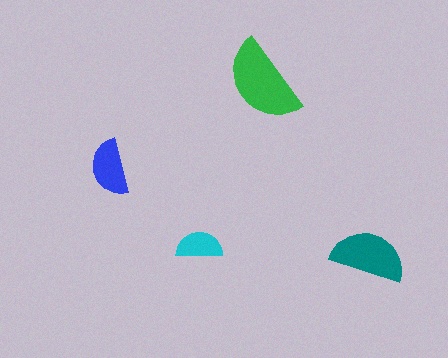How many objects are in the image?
There are 4 objects in the image.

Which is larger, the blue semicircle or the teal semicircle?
The teal one.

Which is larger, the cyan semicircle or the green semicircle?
The green one.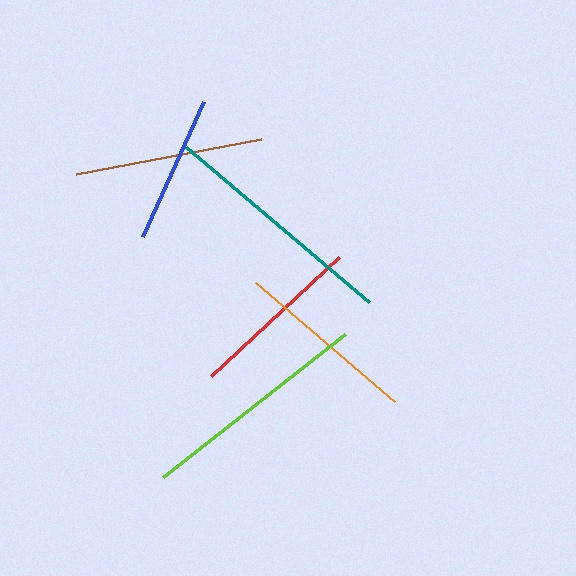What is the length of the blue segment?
The blue segment is approximately 149 pixels long.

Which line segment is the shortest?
The blue line is the shortest at approximately 149 pixels.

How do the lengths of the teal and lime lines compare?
The teal and lime lines are approximately the same length.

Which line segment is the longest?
The teal line is the longest at approximately 240 pixels.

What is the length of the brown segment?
The brown segment is approximately 189 pixels long.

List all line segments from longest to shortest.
From longest to shortest: teal, lime, brown, orange, red, blue.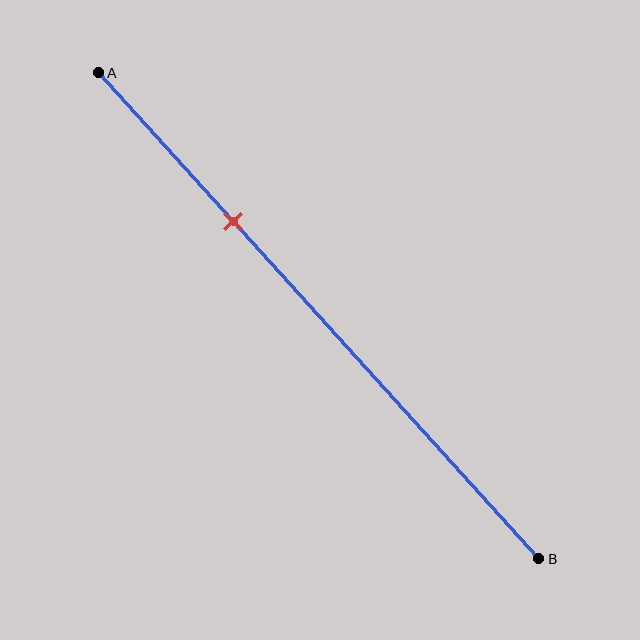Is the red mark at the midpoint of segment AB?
No, the mark is at about 30% from A, not at the 50% midpoint.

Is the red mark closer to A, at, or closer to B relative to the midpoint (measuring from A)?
The red mark is closer to point A than the midpoint of segment AB.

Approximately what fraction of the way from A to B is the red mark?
The red mark is approximately 30% of the way from A to B.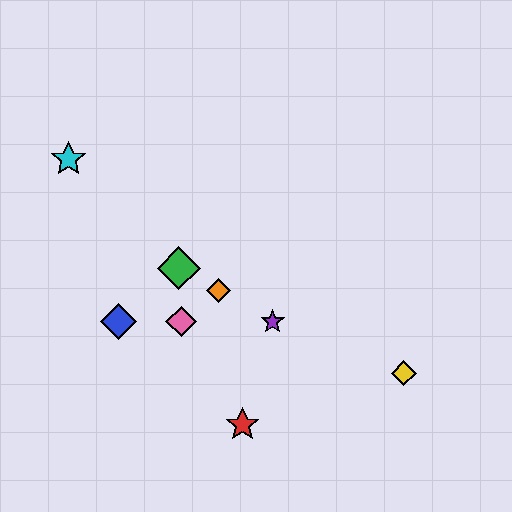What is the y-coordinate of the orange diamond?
The orange diamond is at y≈291.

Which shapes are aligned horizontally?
The blue diamond, the purple star, the pink diamond are aligned horizontally.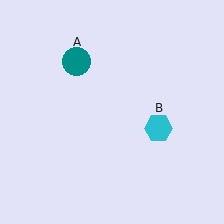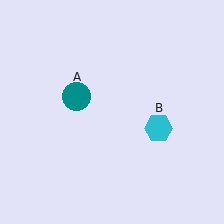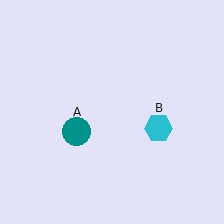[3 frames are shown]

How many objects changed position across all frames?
1 object changed position: teal circle (object A).